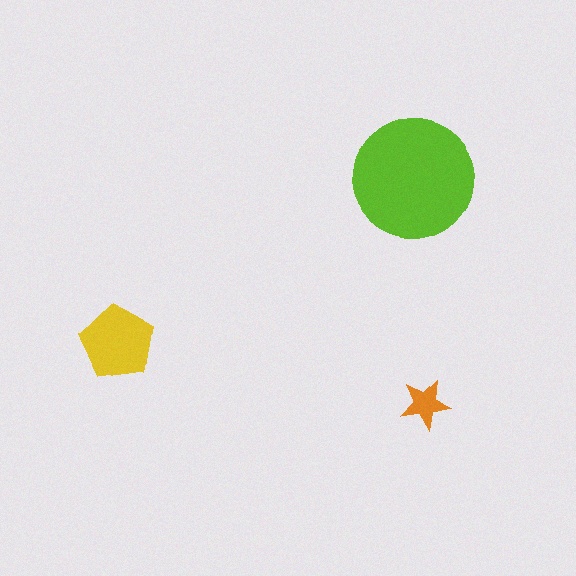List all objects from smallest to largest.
The orange star, the yellow pentagon, the lime circle.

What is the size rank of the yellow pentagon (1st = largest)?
2nd.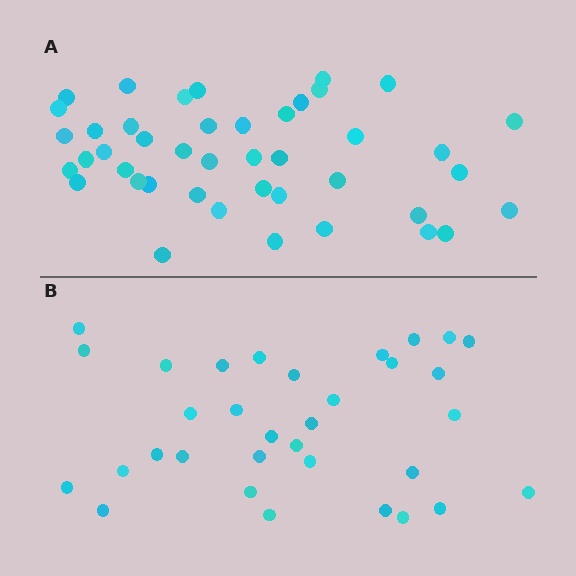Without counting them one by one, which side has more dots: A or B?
Region A (the top region) has more dots.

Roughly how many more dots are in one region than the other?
Region A has roughly 10 or so more dots than region B.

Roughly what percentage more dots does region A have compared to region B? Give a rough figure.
About 30% more.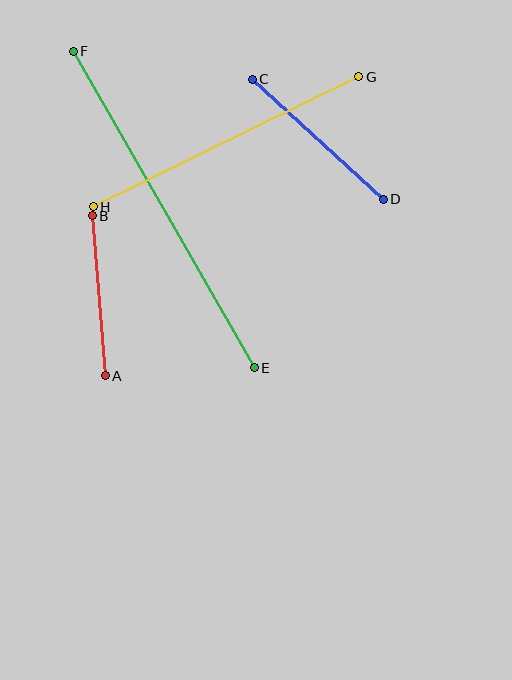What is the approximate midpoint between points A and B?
The midpoint is at approximately (99, 296) pixels.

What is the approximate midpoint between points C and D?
The midpoint is at approximately (318, 139) pixels.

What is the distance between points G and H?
The distance is approximately 296 pixels.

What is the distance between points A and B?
The distance is approximately 161 pixels.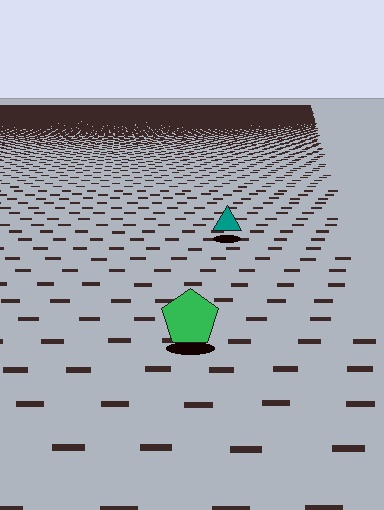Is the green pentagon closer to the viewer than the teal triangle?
Yes. The green pentagon is closer — you can tell from the texture gradient: the ground texture is coarser near it.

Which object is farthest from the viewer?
The teal triangle is farthest from the viewer. It appears smaller and the ground texture around it is denser.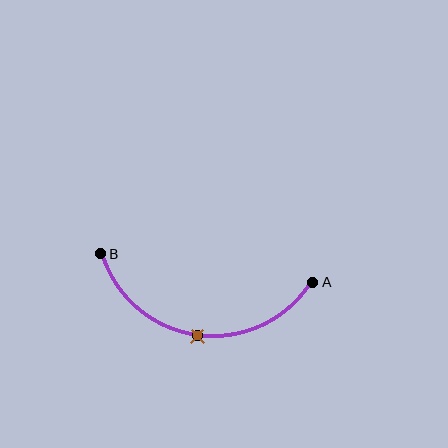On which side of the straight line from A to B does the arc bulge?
The arc bulges below the straight line connecting A and B.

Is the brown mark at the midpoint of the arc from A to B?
Yes. The brown mark lies on the arc at equal arc-length from both A and B — it is the arc midpoint.